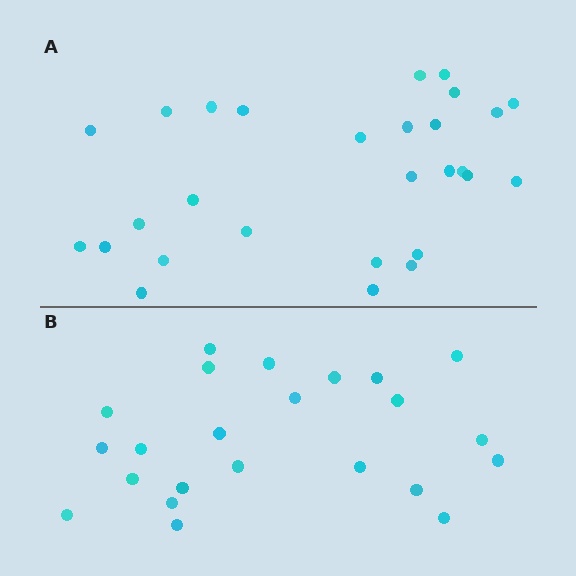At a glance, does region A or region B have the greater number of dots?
Region A (the top region) has more dots.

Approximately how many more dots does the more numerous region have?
Region A has about 5 more dots than region B.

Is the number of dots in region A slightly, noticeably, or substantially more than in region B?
Region A has only slightly more — the two regions are fairly close. The ratio is roughly 1.2 to 1.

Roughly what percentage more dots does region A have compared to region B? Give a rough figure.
About 20% more.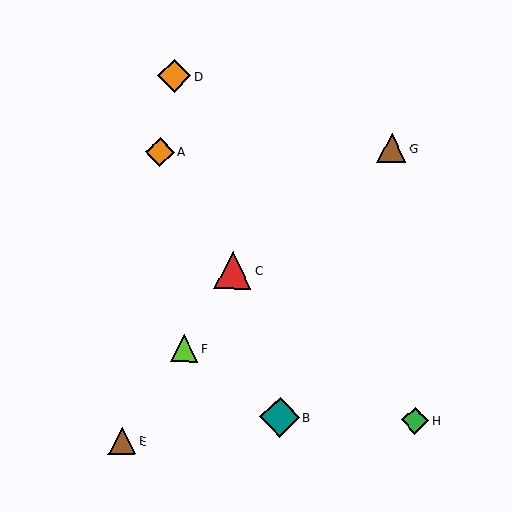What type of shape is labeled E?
Shape E is a brown triangle.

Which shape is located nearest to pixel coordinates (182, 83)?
The orange diamond (labeled D) at (174, 76) is nearest to that location.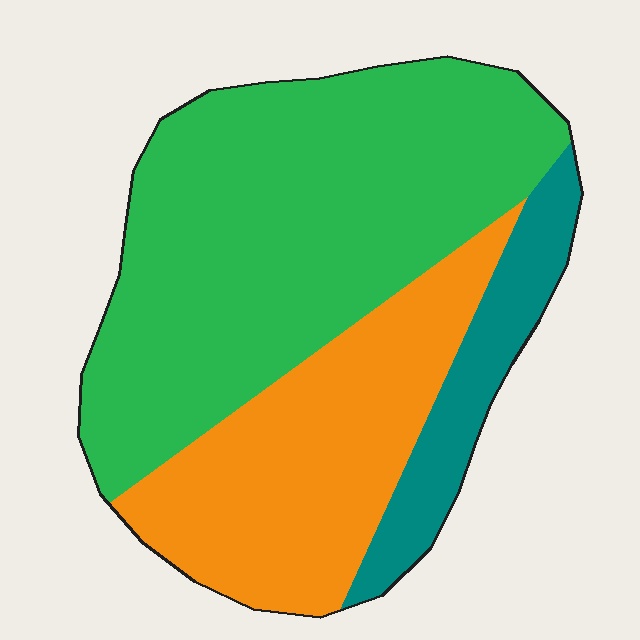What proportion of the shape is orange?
Orange takes up about one third (1/3) of the shape.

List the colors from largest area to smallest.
From largest to smallest: green, orange, teal.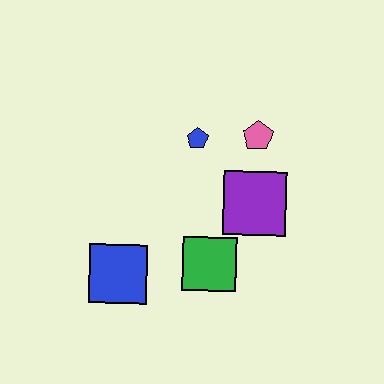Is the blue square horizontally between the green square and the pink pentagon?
No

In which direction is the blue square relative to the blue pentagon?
The blue square is below the blue pentagon.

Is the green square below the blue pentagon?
Yes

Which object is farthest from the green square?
The pink pentagon is farthest from the green square.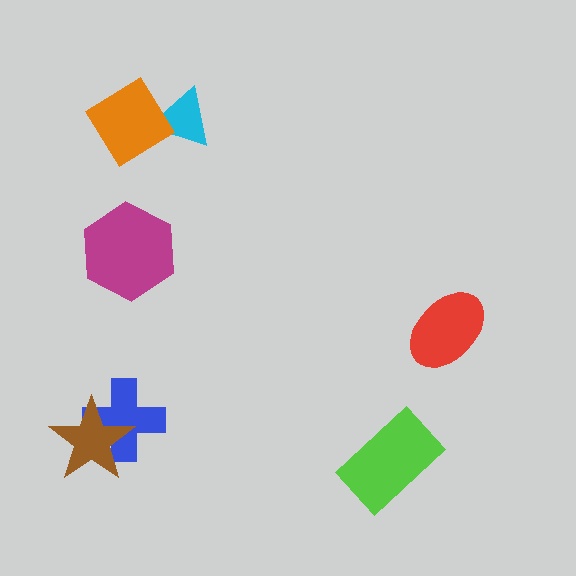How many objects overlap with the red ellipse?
0 objects overlap with the red ellipse.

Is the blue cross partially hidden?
Yes, it is partially covered by another shape.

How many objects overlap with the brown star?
1 object overlaps with the brown star.